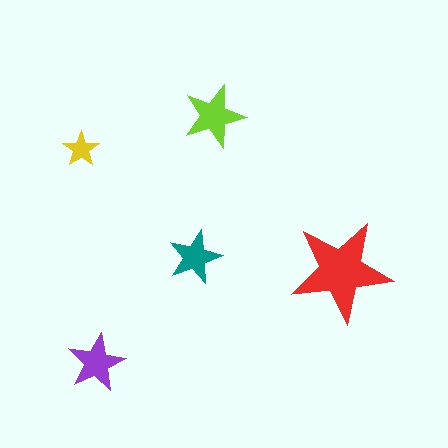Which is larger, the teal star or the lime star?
The lime one.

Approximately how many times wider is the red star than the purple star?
About 2 times wider.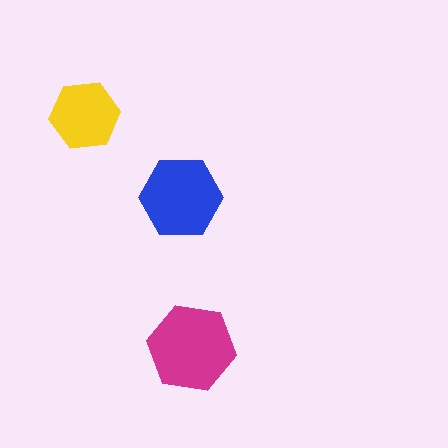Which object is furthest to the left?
The yellow hexagon is leftmost.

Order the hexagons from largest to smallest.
the magenta one, the blue one, the yellow one.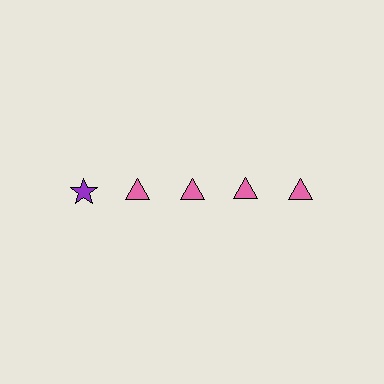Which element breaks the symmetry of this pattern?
The purple star in the top row, leftmost column breaks the symmetry. All other shapes are pink triangles.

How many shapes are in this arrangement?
There are 5 shapes arranged in a grid pattern.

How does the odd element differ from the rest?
It differs in both color (purple instead of pink) and shape (star instead of triangle).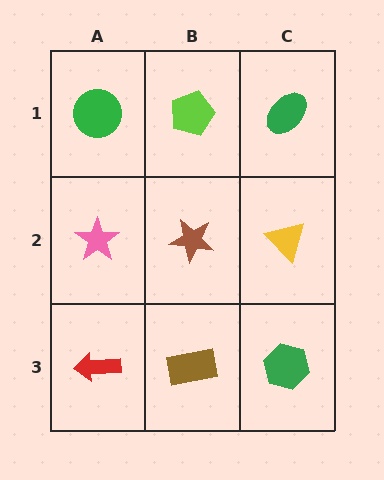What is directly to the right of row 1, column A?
A lime pentagon.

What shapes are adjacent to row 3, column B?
A brown star (row 2, column B), a red arrow (row 3, column A), a green hexagon (row 3, column C).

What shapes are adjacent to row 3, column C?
A yellow triangle (row 2, column C), a brown rectangle (row 3, column B).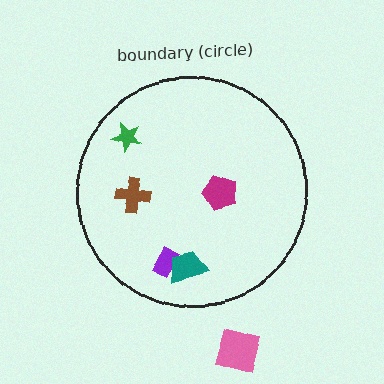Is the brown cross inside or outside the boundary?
Inside.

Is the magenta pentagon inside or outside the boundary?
Inside.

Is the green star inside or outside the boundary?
Inside.